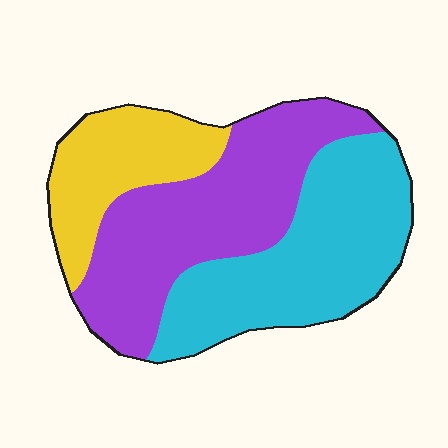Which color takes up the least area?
Yellow, at roughly 20%.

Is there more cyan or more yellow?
Cyan.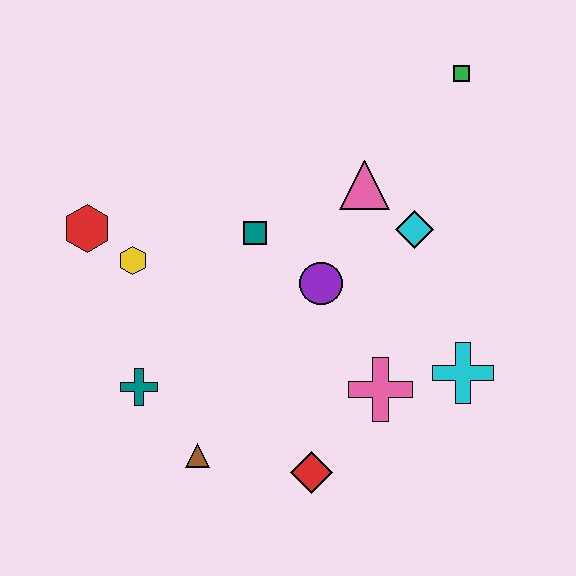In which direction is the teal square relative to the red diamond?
The teal square is above the red diamond.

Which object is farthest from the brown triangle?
The green square is farthest from the brown triangle.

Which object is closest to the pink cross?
The cyan cross is closest to the pink cross.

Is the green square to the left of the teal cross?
No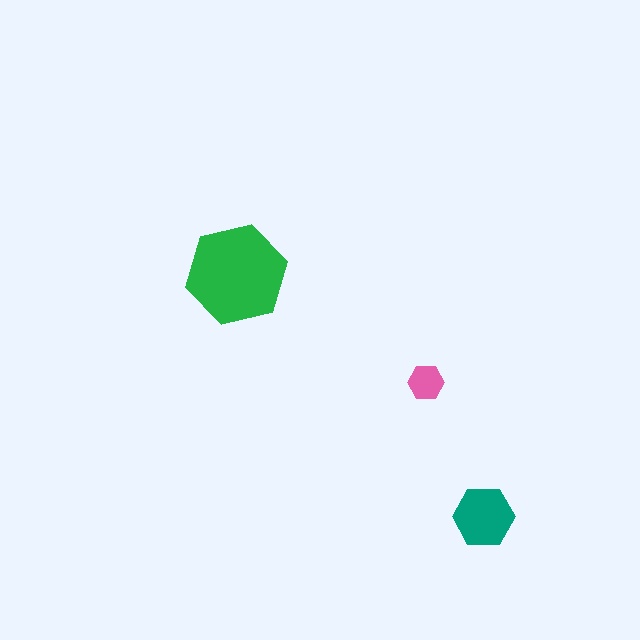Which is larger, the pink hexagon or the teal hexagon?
The teal one.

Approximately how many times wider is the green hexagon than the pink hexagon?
About 3 times wider.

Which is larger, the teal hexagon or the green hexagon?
The green one.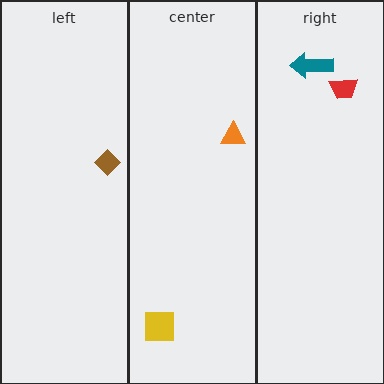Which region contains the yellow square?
The center region.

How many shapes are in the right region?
2.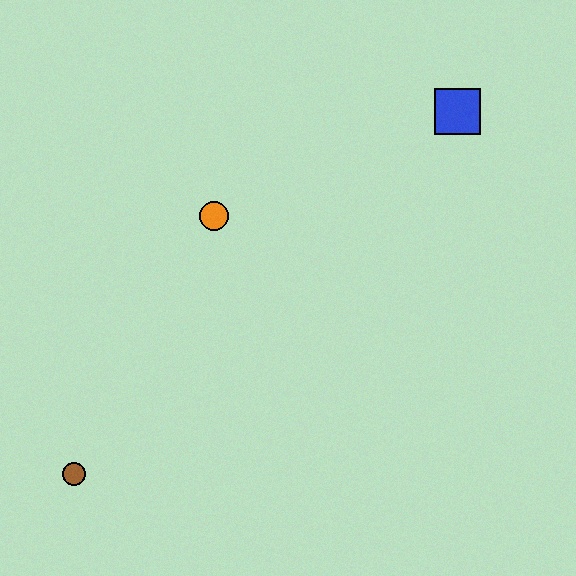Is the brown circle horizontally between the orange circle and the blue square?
No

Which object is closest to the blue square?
The orange circle is closest to the blue square.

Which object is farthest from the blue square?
The brown circle is farthest from the blue square.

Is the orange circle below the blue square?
Yes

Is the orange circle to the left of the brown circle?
No